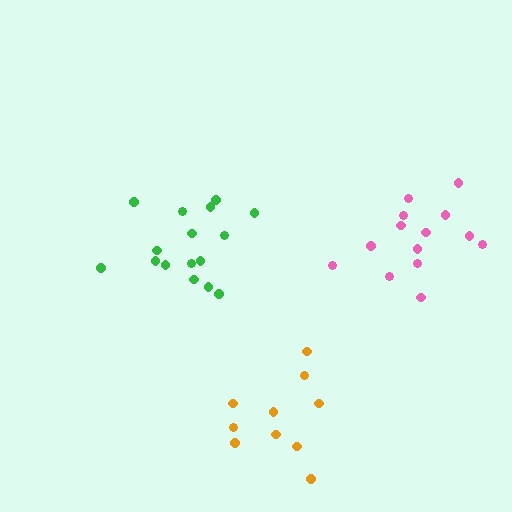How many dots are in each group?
Group 1: 10 dots, Group 2: 16 dots, Group 3: 14 dots (40 total).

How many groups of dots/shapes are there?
There are 3 groups.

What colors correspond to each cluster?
The clusters are colored: orange, green, pink.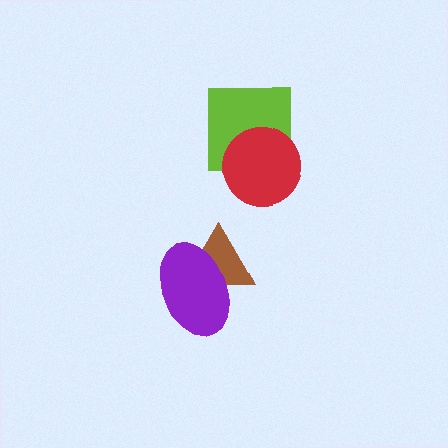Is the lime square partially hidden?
Yes, it is partially covered by another shape.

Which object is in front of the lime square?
The red circle is in front of the lime square.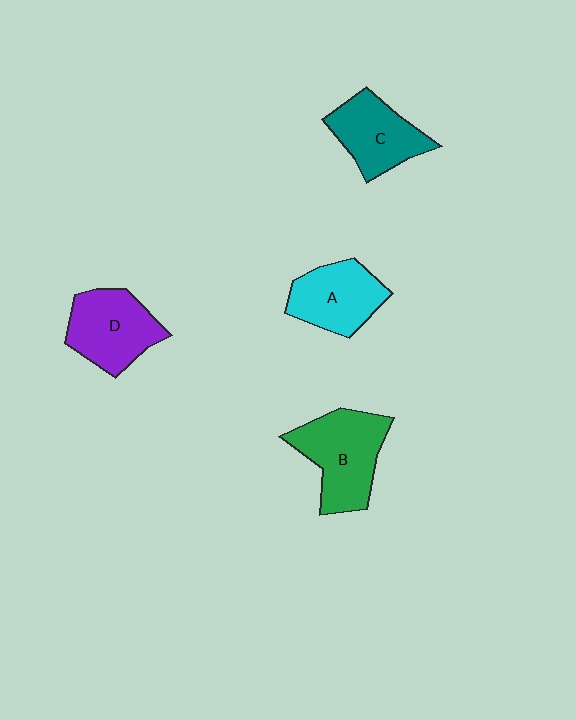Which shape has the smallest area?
Shape A (cyan).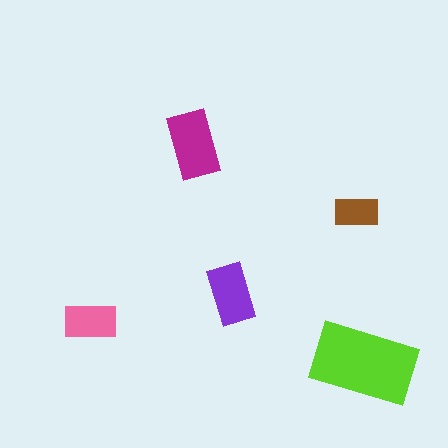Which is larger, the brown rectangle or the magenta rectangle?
The magenta one.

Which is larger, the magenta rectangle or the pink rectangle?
The magenta one.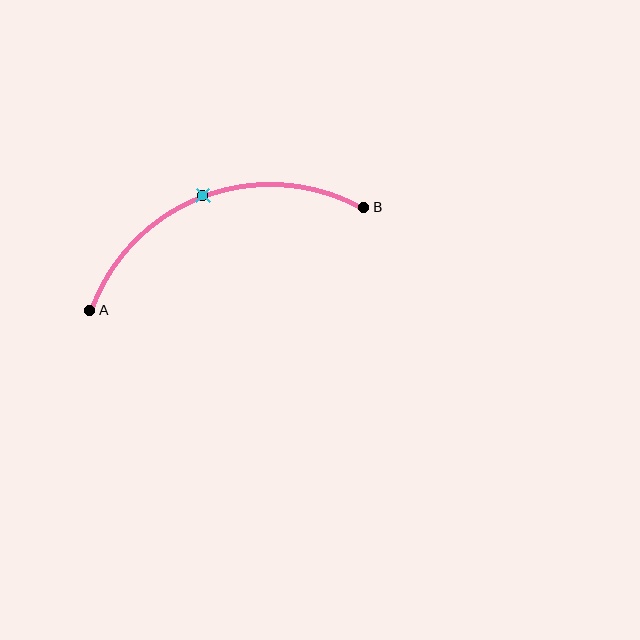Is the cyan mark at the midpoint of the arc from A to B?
Yes. The cyan mark lies on the arc at equal arc-length from both A and B — it is the arc midpoint.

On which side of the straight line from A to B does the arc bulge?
The arc bulges above the straight line connecting A and B.